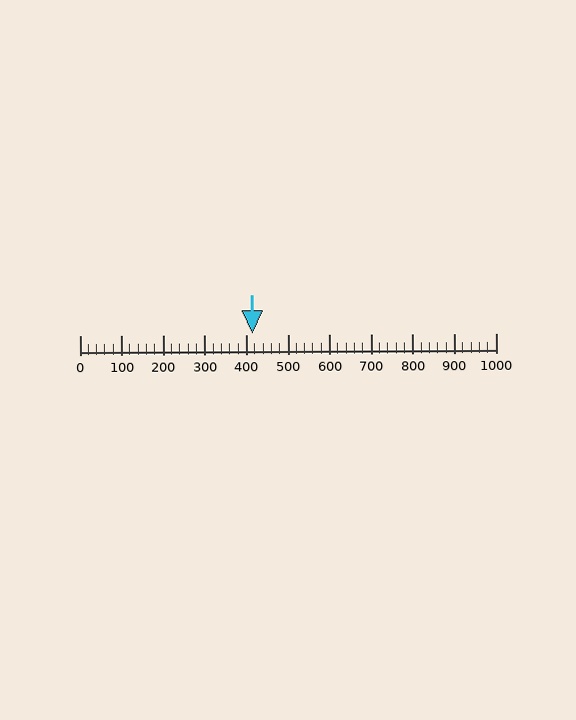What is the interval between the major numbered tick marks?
The major tick marks are spaced 100 units apart.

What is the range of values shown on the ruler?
The ruler shows values from 0 to 1000.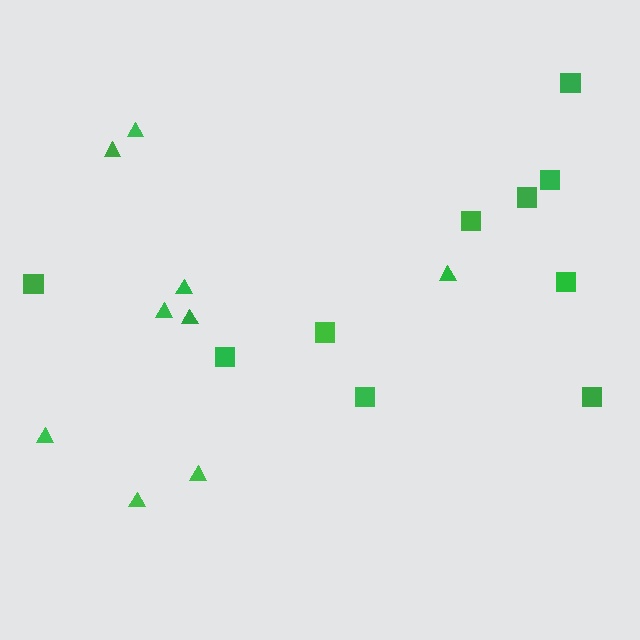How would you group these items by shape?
There are 2 groups: one group of squares (10) and one group of triangles (9).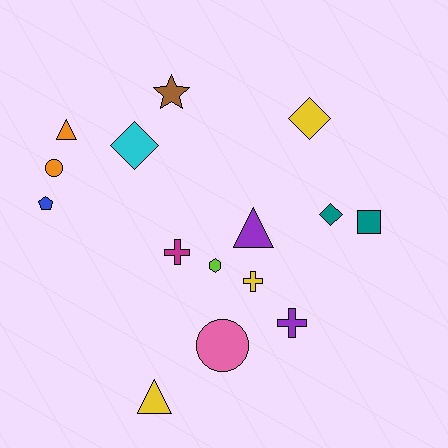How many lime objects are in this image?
There is 1 lime object.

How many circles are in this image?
There are 2 circles.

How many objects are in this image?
There are 15 objects.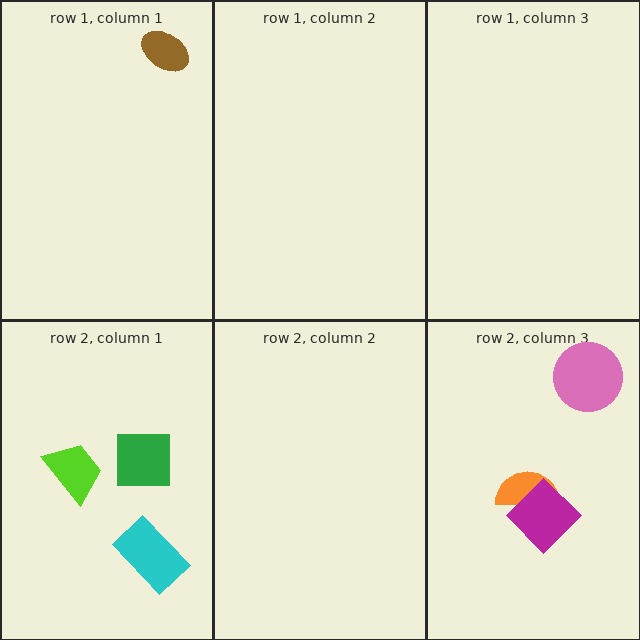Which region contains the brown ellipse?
The row 1, column 1 region.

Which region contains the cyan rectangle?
The row 2, column 1 region.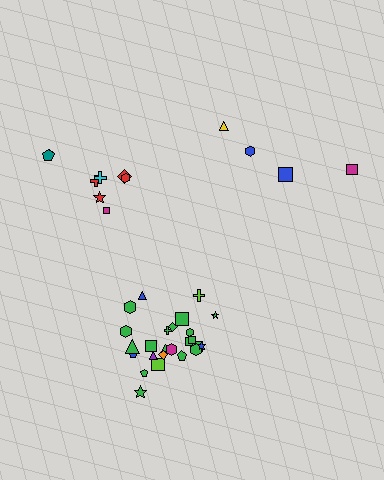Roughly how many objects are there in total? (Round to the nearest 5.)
Roughly 35 objects in total.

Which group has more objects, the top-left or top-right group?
The top-left group.